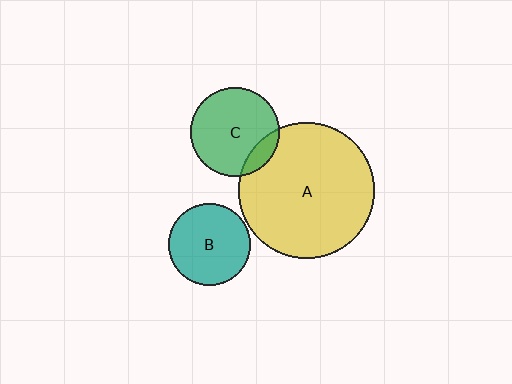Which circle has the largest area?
Circle A (yellow).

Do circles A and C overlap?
Yes.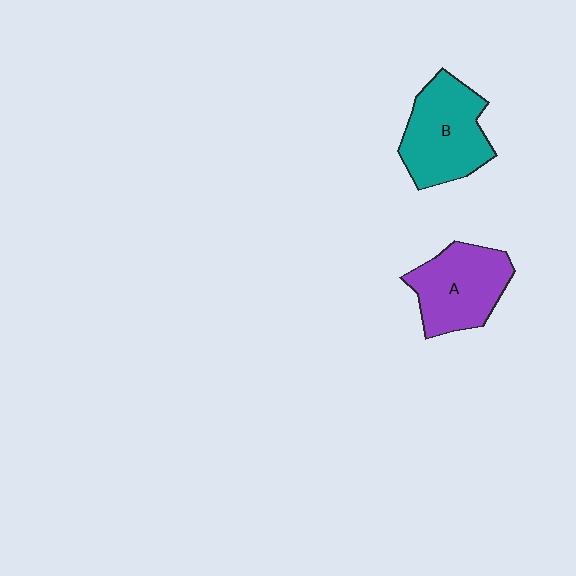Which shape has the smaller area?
Shape A (purple).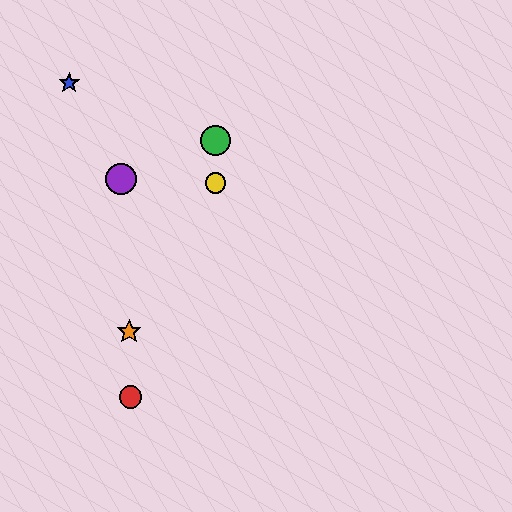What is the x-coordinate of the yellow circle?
The yellow circle is at x≈215.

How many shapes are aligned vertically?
2 shapes (the green circle, the yellow circle) are aligned vertically.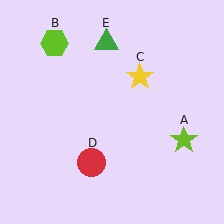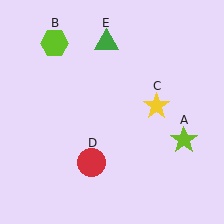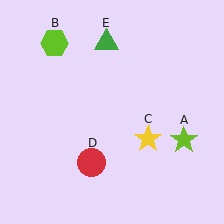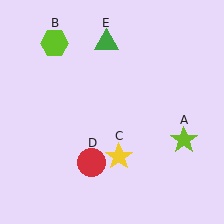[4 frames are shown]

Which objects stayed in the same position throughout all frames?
Lime star (object A) and lime hexagon (object B) and red circle (object D) and green triangle (object E) remained stationary.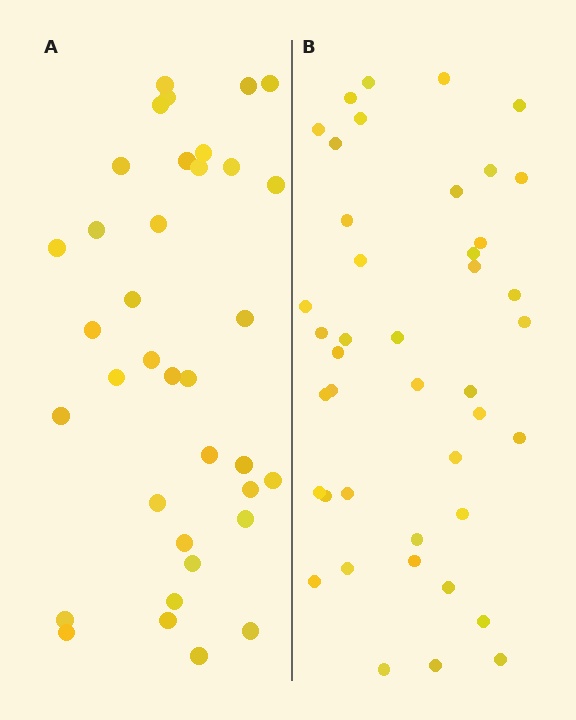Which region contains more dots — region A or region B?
Region B (the right region) has more dots.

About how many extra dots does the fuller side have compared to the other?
Region B has about 6 more dots than region A.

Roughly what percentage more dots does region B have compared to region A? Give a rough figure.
About 15% more.